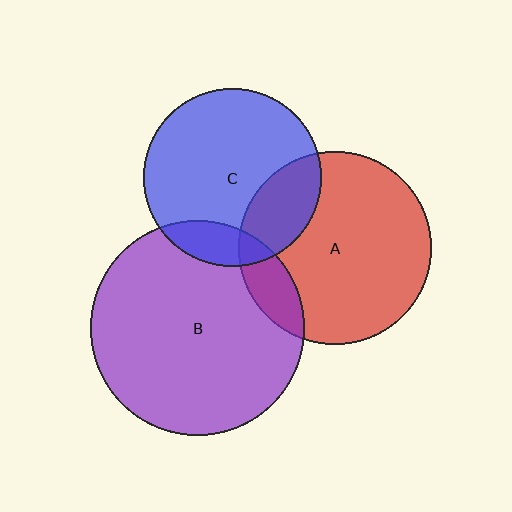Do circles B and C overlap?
Yes.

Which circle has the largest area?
Circle B (purple).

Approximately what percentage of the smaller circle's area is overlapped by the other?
Approximately 15%.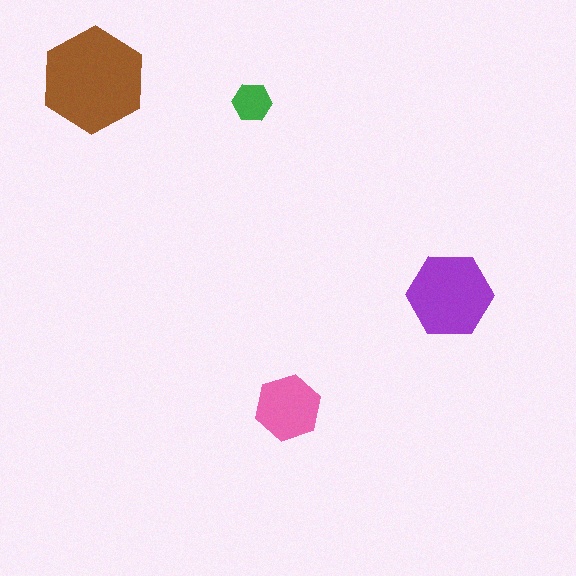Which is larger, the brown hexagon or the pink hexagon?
The brown one.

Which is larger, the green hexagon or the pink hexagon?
The pink one.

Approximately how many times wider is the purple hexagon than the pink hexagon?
About 1.5 times wider.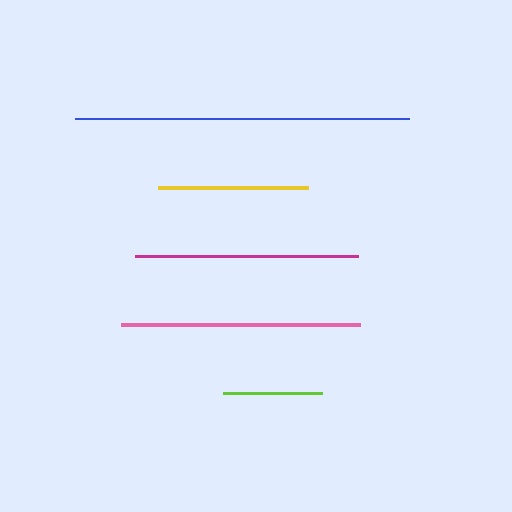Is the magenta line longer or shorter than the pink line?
The pink line is longer than the magenta line.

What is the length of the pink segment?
The pink segment is approximately 239 pixels long.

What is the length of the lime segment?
The lime segment is approximately 99 pixels long.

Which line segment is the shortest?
The lime line is the shortest at approximately 99 pixels.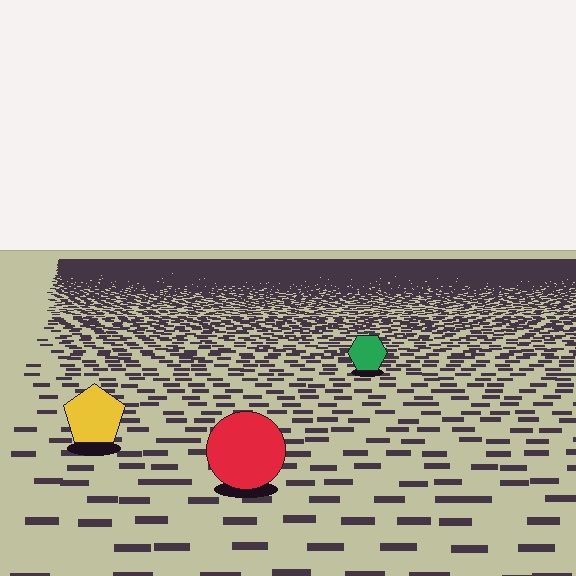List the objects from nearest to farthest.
From nearest to farthest: the red circle, the yellow pentagon, the green hexagon.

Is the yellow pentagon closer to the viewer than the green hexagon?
Yes. The yellow pentagon is closer — you can tell from the texture gradient: the ground texture is coarser near it.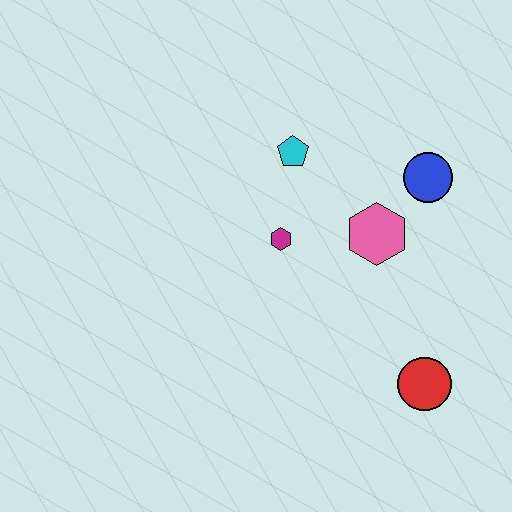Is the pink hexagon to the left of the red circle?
Yes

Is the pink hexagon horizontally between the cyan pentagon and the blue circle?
Yes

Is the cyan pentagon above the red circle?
Yes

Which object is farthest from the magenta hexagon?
The red circle is farthest from the magenta hexagon.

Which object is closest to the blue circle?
The pink hexagon is closest to the blue circle.